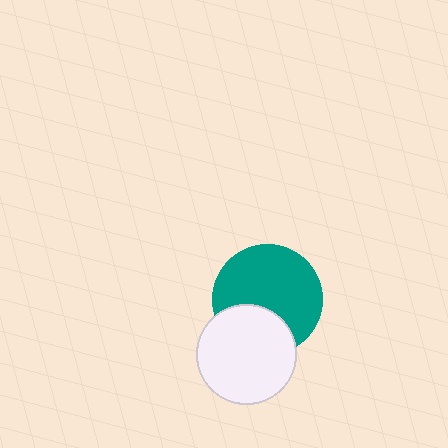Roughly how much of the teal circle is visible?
Most of it is visible (roughly 70%).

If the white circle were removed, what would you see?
You would see the complete teal circle.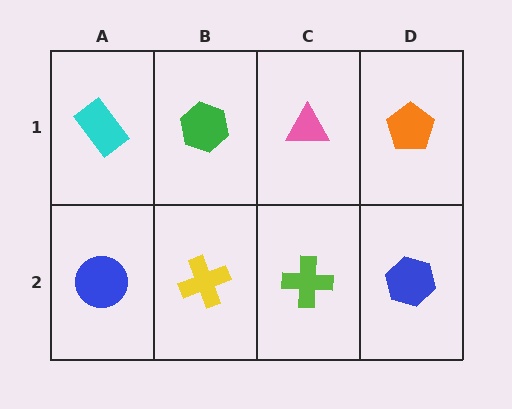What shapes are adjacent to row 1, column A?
A blue circle (row 2, column A), a green hexagon (row 1, column B).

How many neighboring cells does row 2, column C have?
3.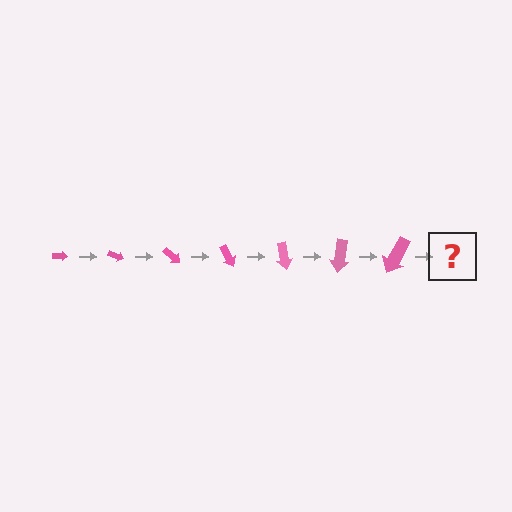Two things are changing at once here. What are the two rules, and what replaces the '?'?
The two rules are that the arrow grows larger each step and it rotates 20 degrees each step. The '?' should be an arrow, larger than the previous one and rotated 140 degrees from the start.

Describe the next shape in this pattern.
It should be an arrow, larger than the previous one and rotated 140 degrees from the start.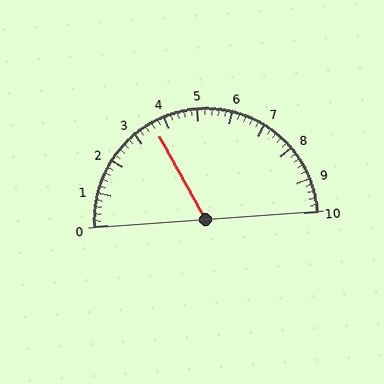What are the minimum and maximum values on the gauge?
The gauge ranges from 0 to 10.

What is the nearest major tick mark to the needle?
The nearest major tick mark is 4.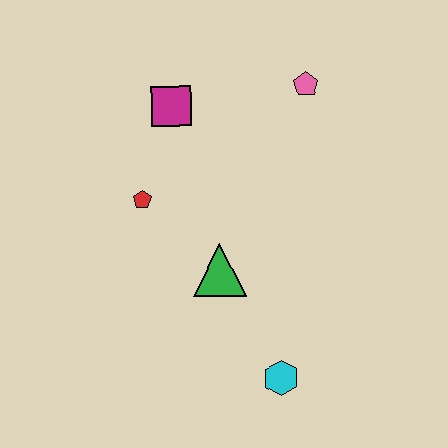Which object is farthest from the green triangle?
The pink pentagon is farthest from the green triangle.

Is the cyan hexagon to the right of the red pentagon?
Yes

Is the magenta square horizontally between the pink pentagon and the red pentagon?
Yes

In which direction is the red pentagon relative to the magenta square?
The red pentagon is below the magenta square.